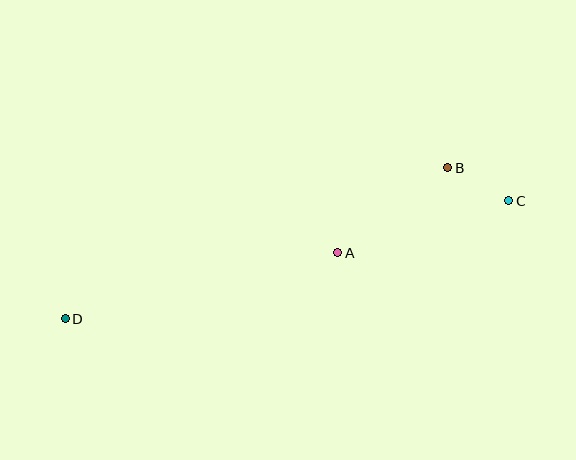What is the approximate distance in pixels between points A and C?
The distance between A and C is approximately 179 pixels.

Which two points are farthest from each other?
Points C and D are farthest from each other.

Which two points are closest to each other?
Points B and C are closest to each other.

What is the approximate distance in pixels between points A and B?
The distance between A and B is approximately 139 pixels.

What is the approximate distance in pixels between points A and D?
The distance between A and D is approximately 280 pixels.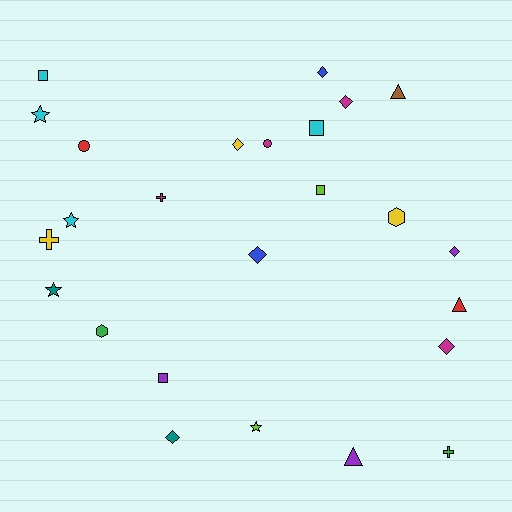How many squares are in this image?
There are 4 squares.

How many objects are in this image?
There are 25 objects.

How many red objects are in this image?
There are 2 red objects.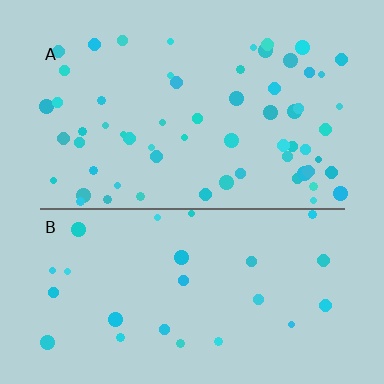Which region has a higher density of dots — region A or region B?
A (the top).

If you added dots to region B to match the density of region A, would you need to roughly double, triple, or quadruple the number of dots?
Approximately double.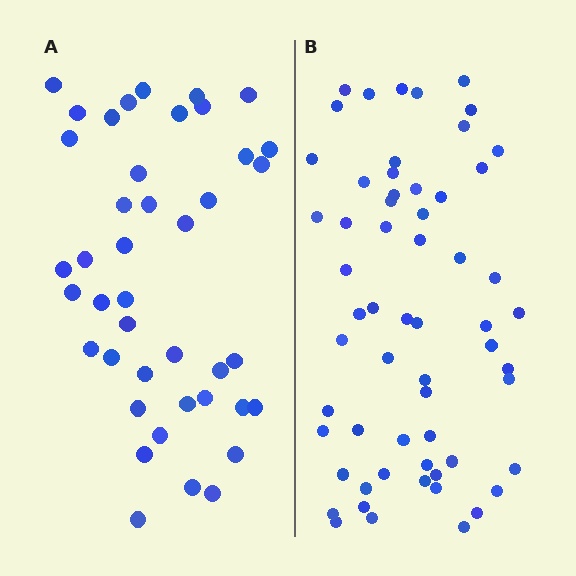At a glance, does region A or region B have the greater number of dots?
Region B (the right region) has more dots.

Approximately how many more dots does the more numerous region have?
Region B has approximately 20 more dots than region A.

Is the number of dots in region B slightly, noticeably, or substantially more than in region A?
Region B has noticeably more, but not dramatically so. The ratio is roughly 1.4 to 1.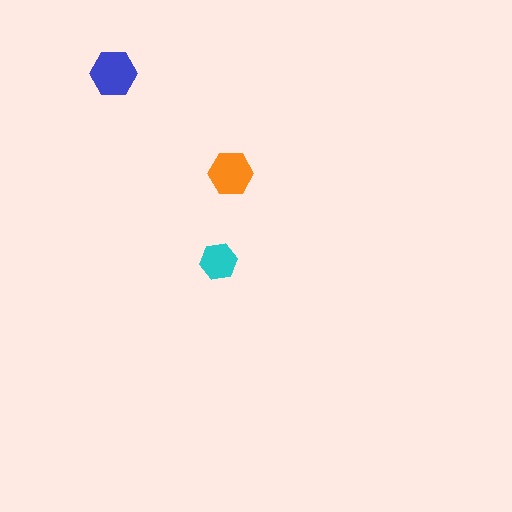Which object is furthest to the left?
The blue hexagon is leftmost.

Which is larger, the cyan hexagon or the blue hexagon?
The blue one.